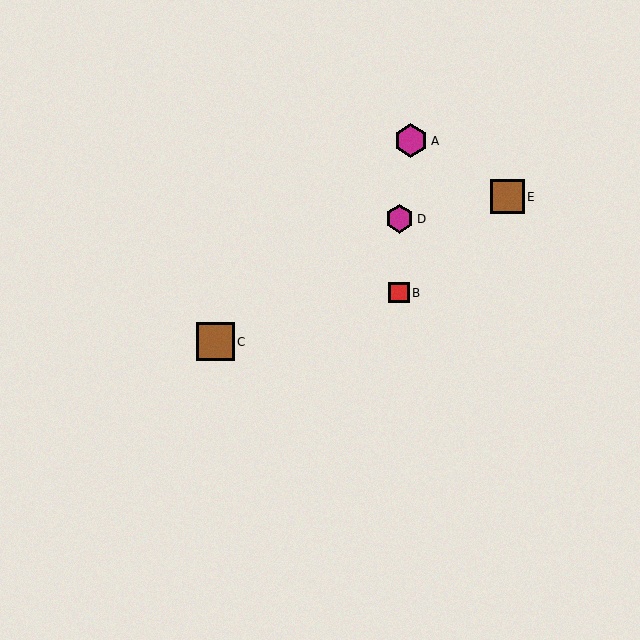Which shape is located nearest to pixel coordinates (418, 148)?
The magenta hexagon (labeled A) at (411, 141) is nearest to that location.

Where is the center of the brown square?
The center of the brown square is at (507, 197).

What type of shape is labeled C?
Shape C is a brown square.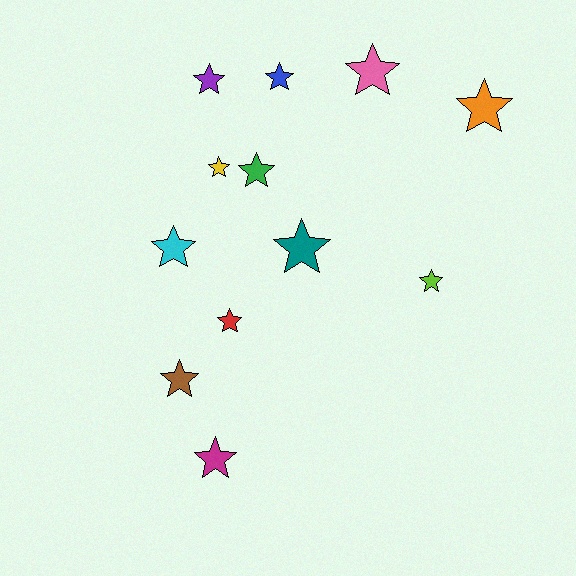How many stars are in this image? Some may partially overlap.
There are 12 stars.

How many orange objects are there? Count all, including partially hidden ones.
There is 1 orange object.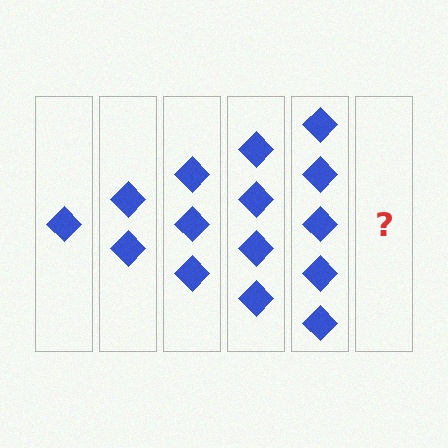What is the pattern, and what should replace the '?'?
The pattern is that each step adds one more diamond. The '?' should be 6 diamonds.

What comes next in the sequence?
The next element should be 6 diamonds.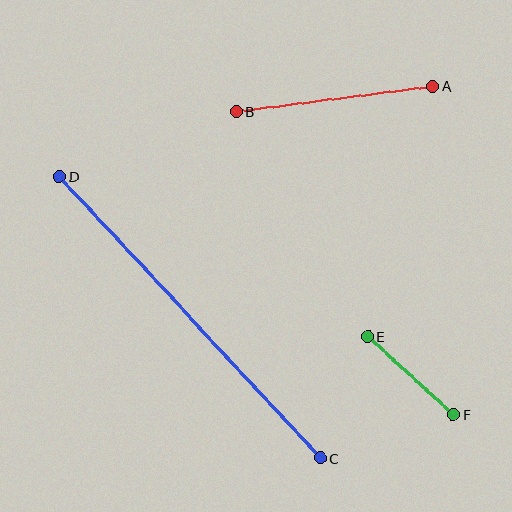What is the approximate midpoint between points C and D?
The midpoint is at approximately (190, 317) pixels.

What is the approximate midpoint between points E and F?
The midpoint is at approximately (410, 376) pixels.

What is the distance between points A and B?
The distance is approximately 198 pixels.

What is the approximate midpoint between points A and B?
The midpoint is at approximately (335, 99) pixels.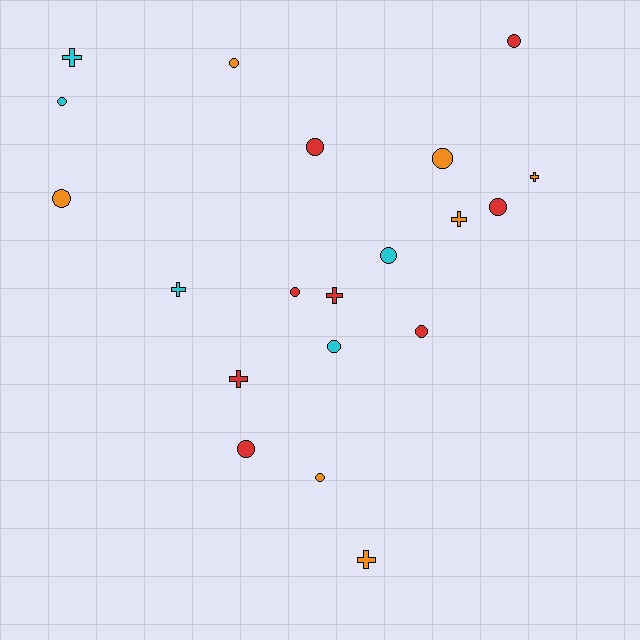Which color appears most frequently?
Red, with 8 objects.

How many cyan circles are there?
There are 3 cyan circles.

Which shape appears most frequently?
Circle, with 13 objects.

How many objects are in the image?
There are 20 objects.